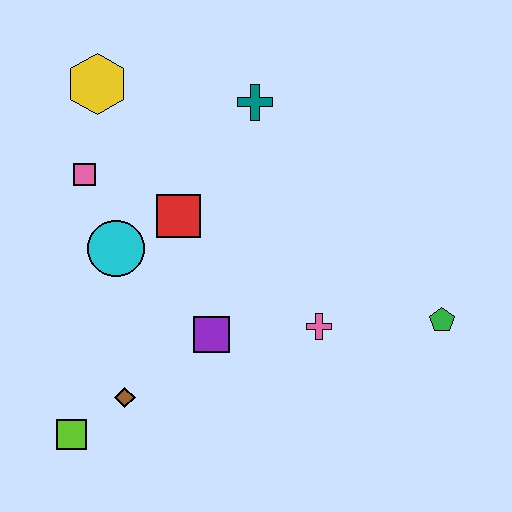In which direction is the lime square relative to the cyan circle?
The lime square is below the cyan circle.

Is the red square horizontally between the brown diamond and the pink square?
No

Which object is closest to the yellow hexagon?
The pink square is closest to the yellow hexagon.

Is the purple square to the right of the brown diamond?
Yes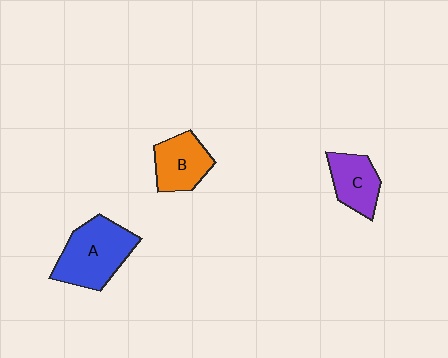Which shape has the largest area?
Shape A (blue).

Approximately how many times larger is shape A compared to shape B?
Approximately 1.5 times.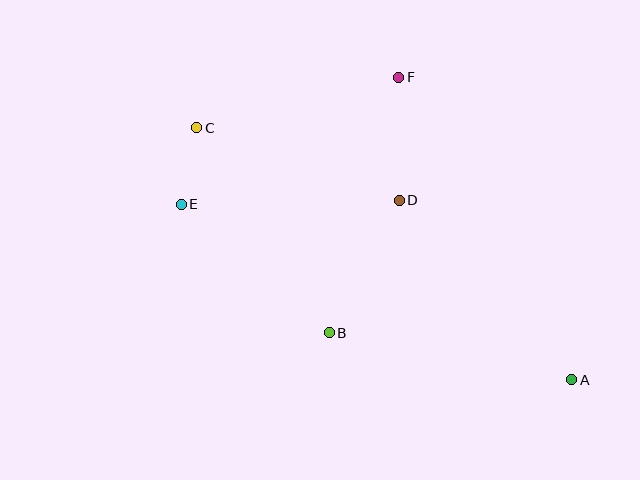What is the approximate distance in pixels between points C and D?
The distance between C and D is approximately 215 pixels.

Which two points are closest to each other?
Points C and E are closest to each other.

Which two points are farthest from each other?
Points A and C are farthest from each other.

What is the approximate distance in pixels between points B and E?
The distance between B and E is approximately 196 pixels.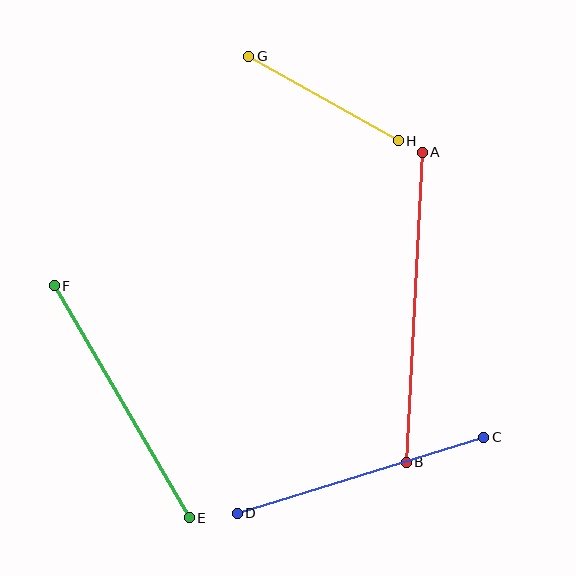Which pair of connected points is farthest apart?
Points A and B are farthest apart.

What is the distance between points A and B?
The distance is approximately 310 pixels.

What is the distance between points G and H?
The distance is approximately 172 pixels.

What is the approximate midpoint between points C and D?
The midpoint is at approximately (361, 475) pixels.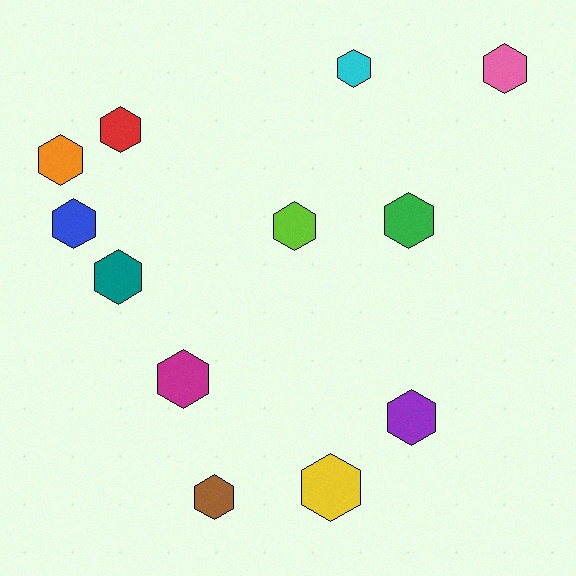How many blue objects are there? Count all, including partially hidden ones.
There is 1 blue object.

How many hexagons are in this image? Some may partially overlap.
There are 12 hexagons.